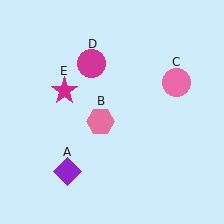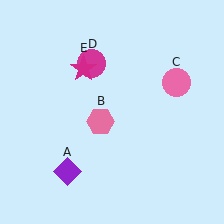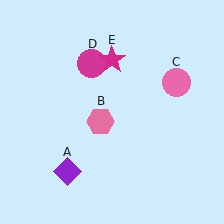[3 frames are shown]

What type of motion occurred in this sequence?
The magenta star (object E) rotated clockwise around the center of the scene.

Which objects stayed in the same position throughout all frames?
Purple diamond (object A) and pink hexagon (object B) and pink circle (object C) and magenta circle (object D) remained stationary.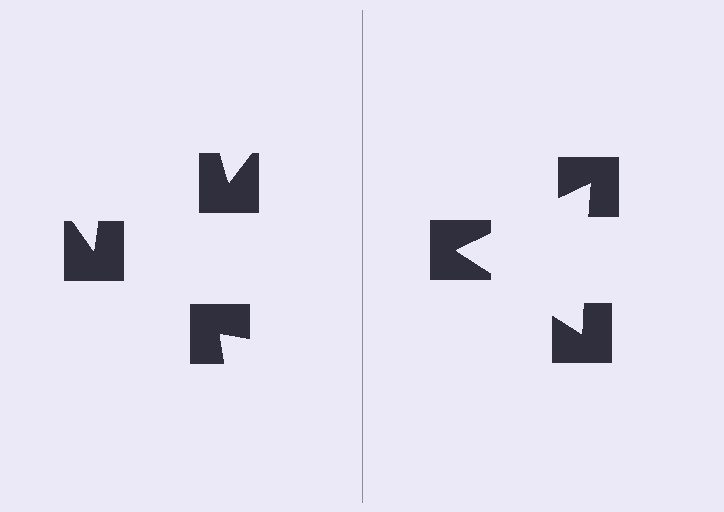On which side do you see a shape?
An illusory triangle appears on the right side. On the left side the wedge cuts are rotated, so no coherent shape forms.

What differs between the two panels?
The notched squares are positioned identically on both sides; only the wedge orientations differ. On the right they align to a triangle; on the left they are misaligned.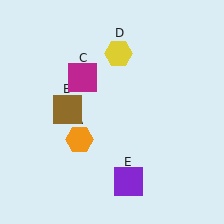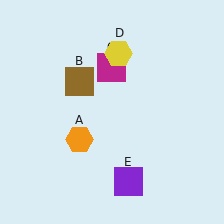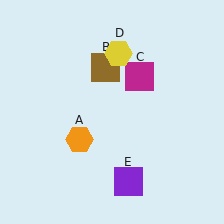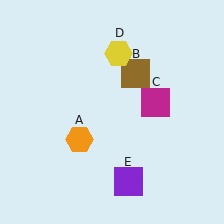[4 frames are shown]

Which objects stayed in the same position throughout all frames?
Orange hexagon (object A) and yellow hexagon (object D) and purple square (object E) remained stationary.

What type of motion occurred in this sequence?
The brown square (object B), magenta square (object C) rotated clockwise around the center of the scene.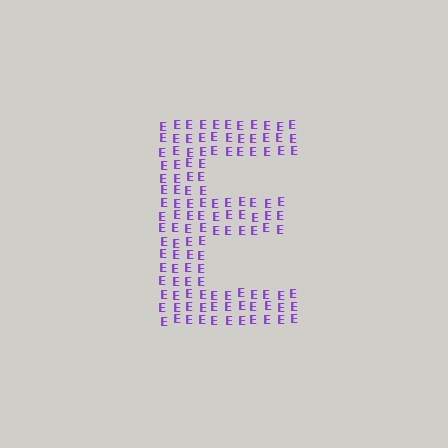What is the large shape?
The large shape is the letter E.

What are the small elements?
The small elements are letter E's.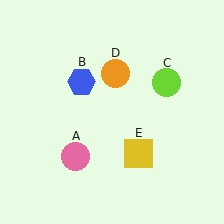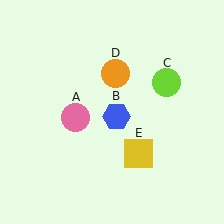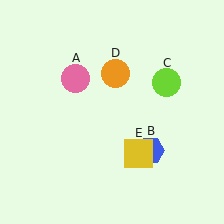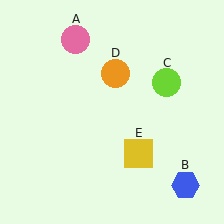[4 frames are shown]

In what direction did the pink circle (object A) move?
The pink circle (object A) moved up.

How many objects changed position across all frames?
2 objects changed position: pink circle (object A), blue hexagon (object B).